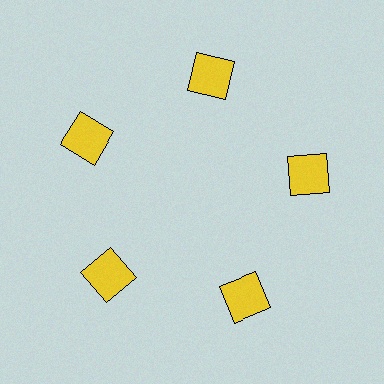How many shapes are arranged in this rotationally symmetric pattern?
There are 5 shapes, arranged in 5 groups of 1.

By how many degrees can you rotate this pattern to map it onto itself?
The pattern maps onto itself every 72 degrees of rotation.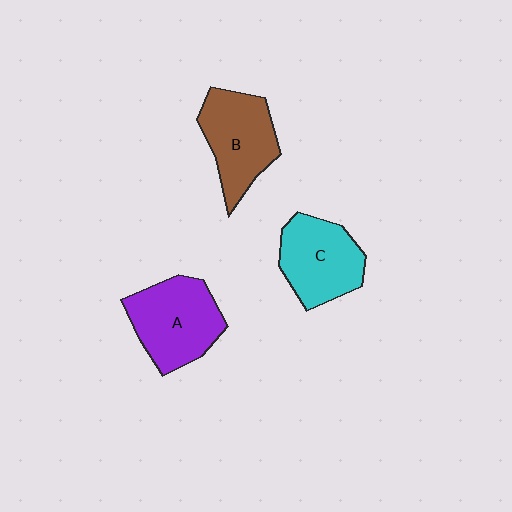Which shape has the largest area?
Shape A (purple).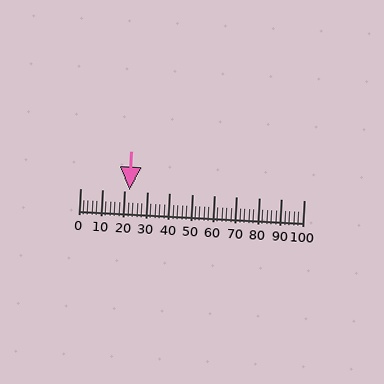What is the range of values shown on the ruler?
The ruler shows values from 0 to 100.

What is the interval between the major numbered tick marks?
The major tick marks are spaced 10 units apart.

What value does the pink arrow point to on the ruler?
The pink arrow points to approximately 22.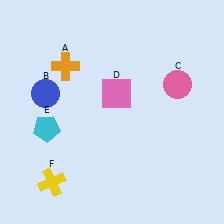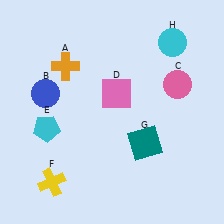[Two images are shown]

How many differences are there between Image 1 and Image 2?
There are 2 differences between the two images.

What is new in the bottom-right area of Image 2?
A teal square (G) was added in the bottom-right area of Image 2.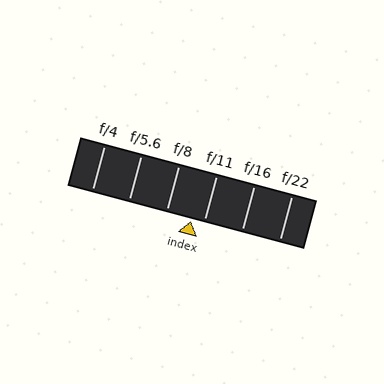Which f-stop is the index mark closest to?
The index mark is closest to f/11.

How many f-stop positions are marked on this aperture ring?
There are 6 f-stop positions marked.